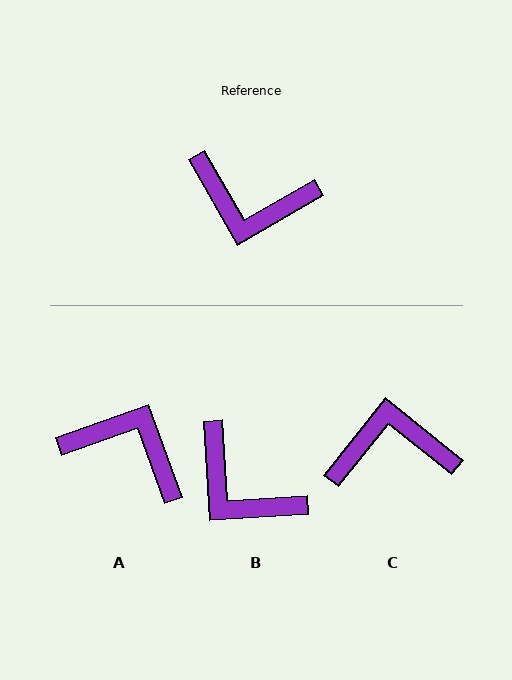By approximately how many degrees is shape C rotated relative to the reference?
Approximately 159 degrees clockwise.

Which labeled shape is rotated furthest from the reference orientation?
A, about 170 degrees away.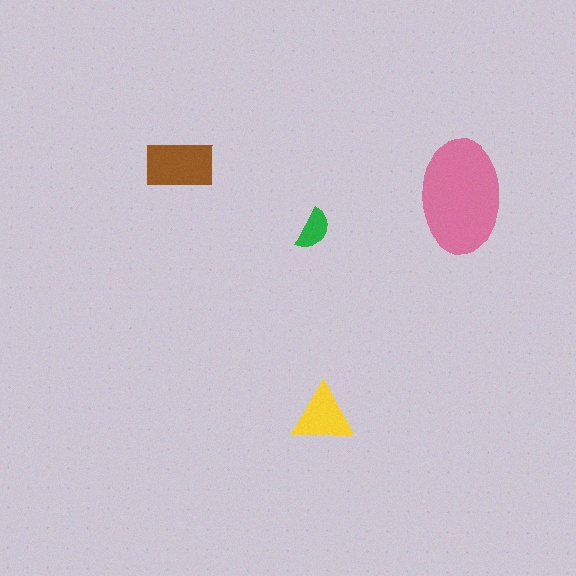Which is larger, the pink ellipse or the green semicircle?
The pink ellipse.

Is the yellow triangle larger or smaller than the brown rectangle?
Smaller.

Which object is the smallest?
The green semicircle.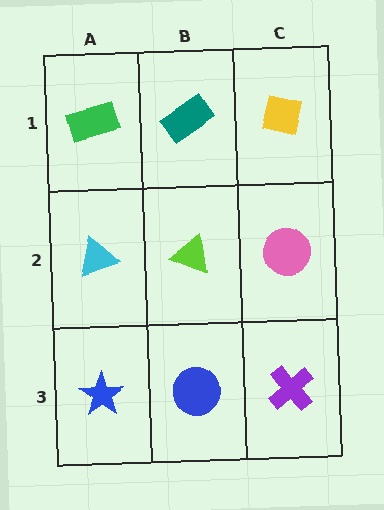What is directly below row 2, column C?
A purple cross.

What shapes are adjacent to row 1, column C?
A pink circle (row 2, column C), a teal rectangle (row 1, column B).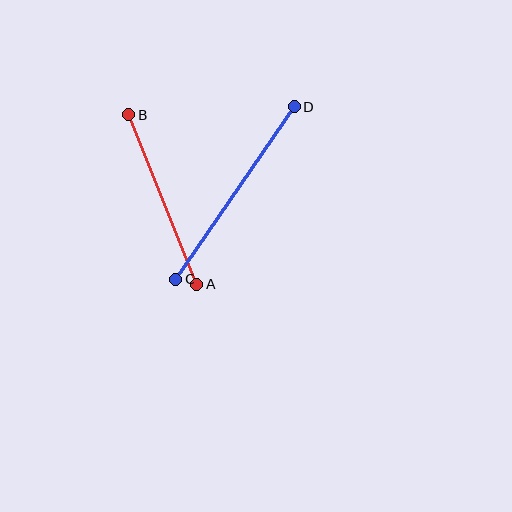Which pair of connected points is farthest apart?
Points C and D are farthest apart.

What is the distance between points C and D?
The distance is approximately 210 pixels.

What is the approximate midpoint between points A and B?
The midpoint is at approximately (163, 200) pixels.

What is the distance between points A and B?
The distance is approximately 183 pixels.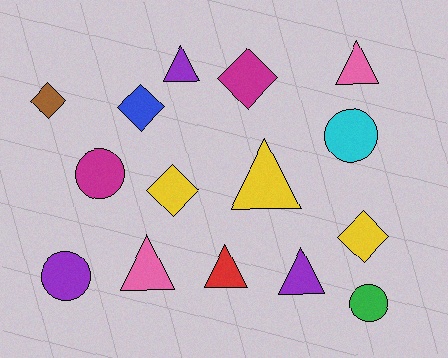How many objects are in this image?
There are 15 objects.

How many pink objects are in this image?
There are 2 pink objects.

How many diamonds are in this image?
There are 5 diamonds.